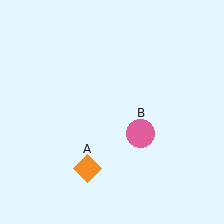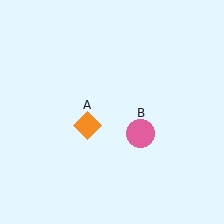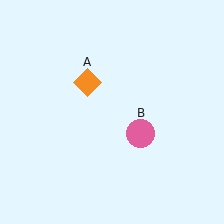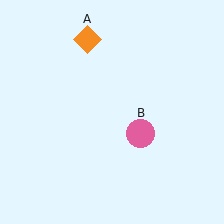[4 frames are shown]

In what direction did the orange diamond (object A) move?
The orange diamond (object A) moved up.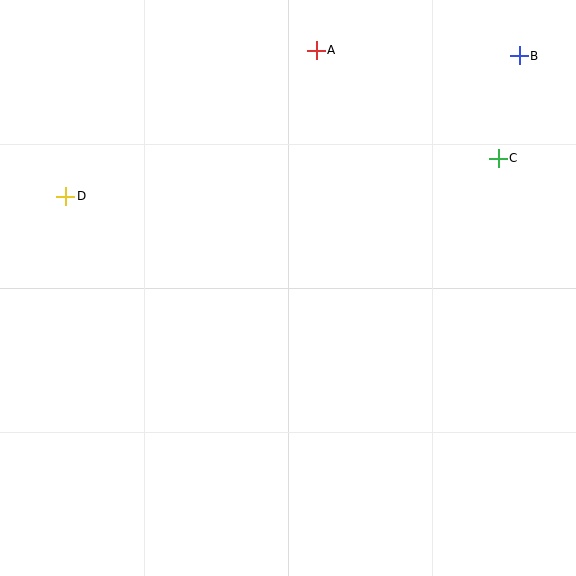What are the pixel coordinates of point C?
Point C is at (498, 158).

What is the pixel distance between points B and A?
The distance between B and A is 203 pixels.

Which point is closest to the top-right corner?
Point B is closest to the top-right corner.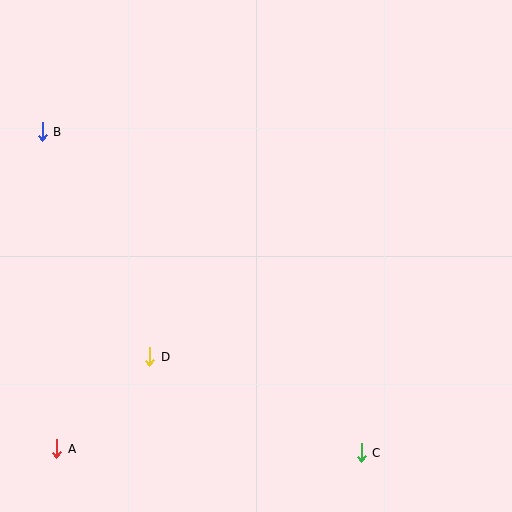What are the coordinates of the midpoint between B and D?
The midpoint between B and D is at (96, 244).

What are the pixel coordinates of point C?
Point C is at (361, 453).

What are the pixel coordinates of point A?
Point A is at (57, 449).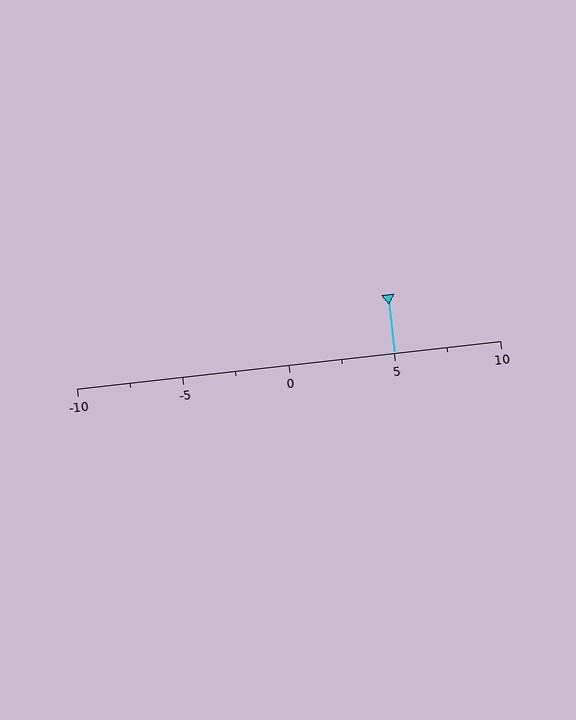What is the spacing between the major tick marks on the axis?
The major ticks are spaced 5 apart.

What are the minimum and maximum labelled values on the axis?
The axis runs from -10 to 10.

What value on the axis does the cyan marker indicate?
The marker indicates approximately 5.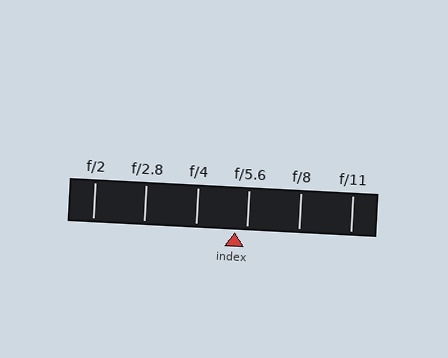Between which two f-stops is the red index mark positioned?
The index mark is between f/4 and f/5.6.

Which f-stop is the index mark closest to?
The index mark is closest to f/5.6.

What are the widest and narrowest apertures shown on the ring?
The widest aperture shown is f/2 and the narrowest is f/11.